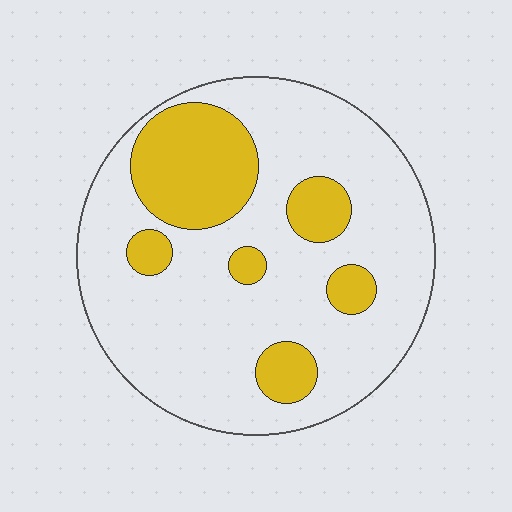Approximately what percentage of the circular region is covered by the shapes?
Approximately 25%.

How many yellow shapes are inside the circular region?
6.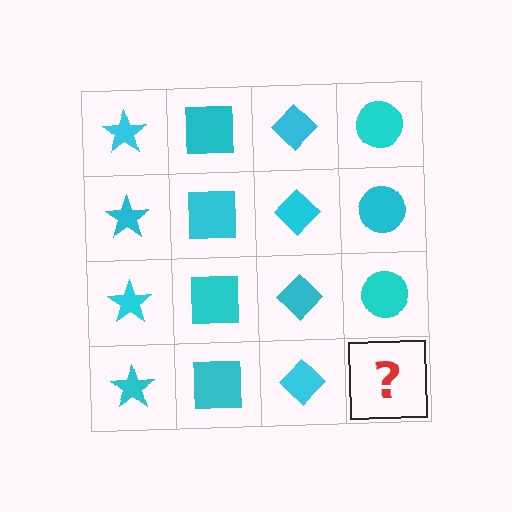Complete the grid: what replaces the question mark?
The question mark should be replaced with a cyan circle.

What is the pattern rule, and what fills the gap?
The rule is that each column has a consistent shape. The gap should be filled with a cyan circle.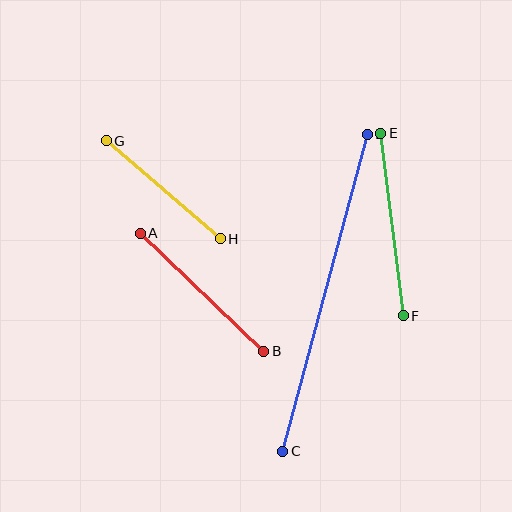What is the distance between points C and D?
The distance is approximately 328 pixels.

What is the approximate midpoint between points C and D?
The midpoint is at approximately (325, 293) pixels.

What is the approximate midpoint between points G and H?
The midpoint is at approximately (163, 190) pixels.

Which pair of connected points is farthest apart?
Points C and D are farthest apart.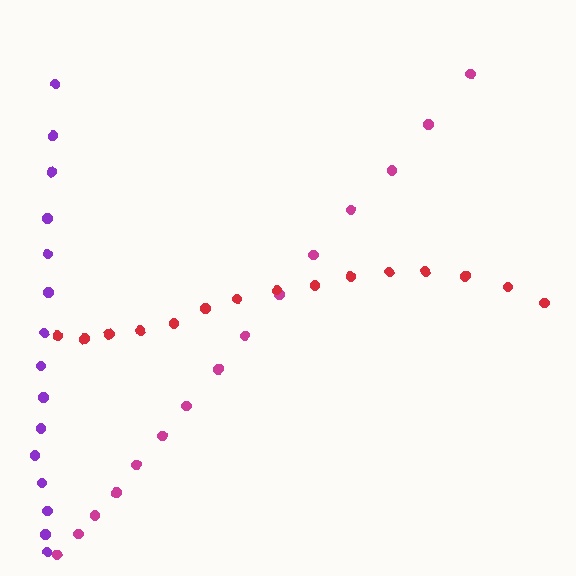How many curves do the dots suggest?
There are 3 distinct paths.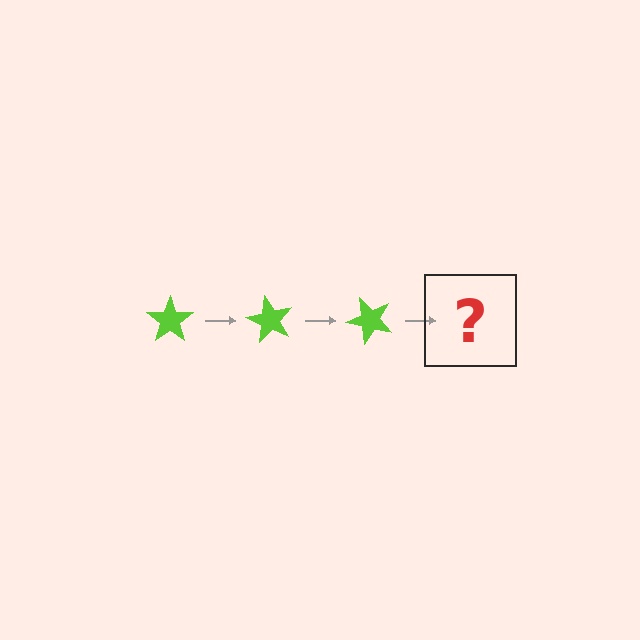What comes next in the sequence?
The next element should be a lime star rotated 180 degrees.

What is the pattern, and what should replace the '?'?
The pattern is that the star rotates 60 degrees each step. The '?' should be a lime star rotated 180 degrees.